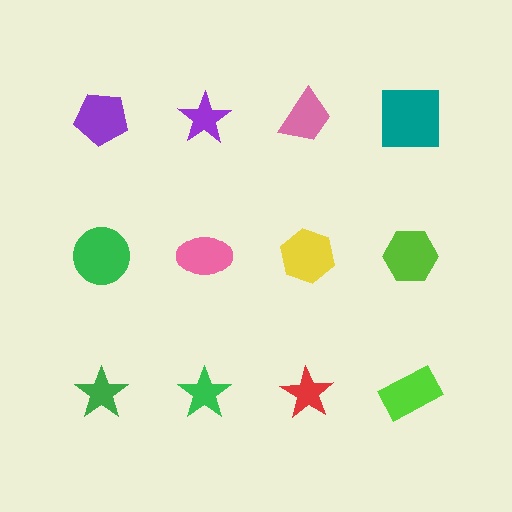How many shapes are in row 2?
4 shapes.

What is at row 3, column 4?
A lime rectangle.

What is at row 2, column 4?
A lime hexagon.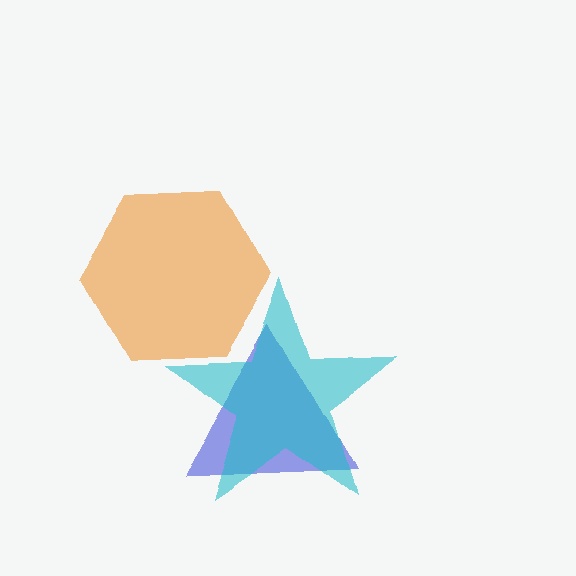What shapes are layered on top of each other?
The layered shapes are: a blue triangle, a cyan star, an orange hexagon.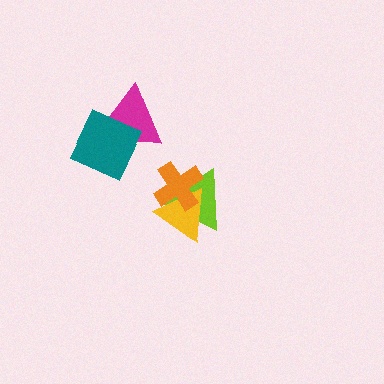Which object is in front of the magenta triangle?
The teal diamond is in front of the magenta triangle.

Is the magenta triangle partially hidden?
Yes, it is partially covered by another shape.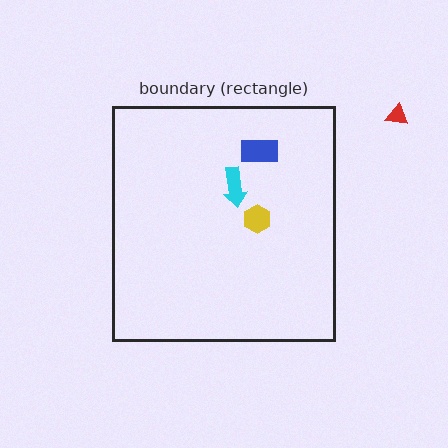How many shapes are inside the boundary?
3 inside, 1 outside.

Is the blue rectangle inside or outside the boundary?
Inside.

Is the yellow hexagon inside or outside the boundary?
Inside.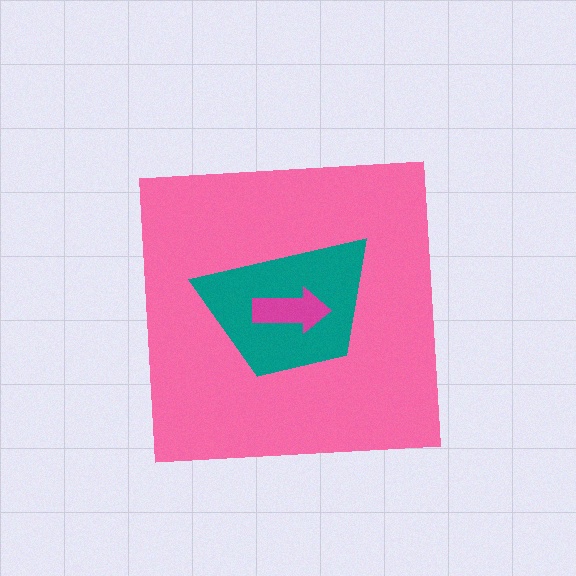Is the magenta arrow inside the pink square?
Yes.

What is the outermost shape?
The pink square.